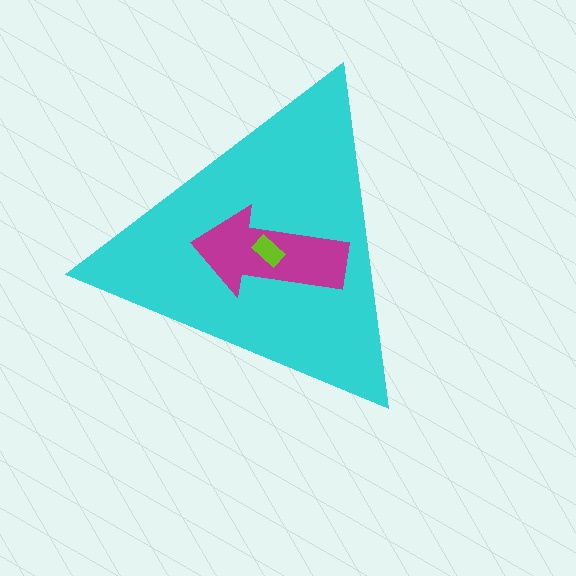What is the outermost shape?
The cyan triangle.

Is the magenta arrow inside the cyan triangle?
Yes.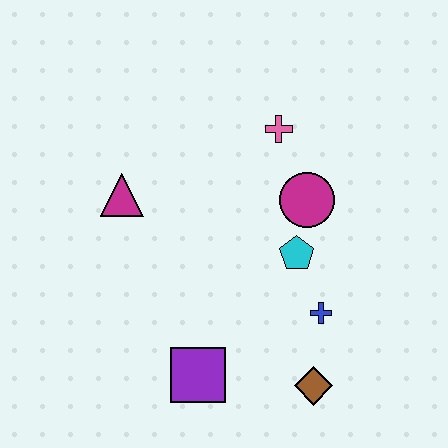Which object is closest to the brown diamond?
The blue cross is closest to the brown diamond.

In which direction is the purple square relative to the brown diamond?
The purple square is to the left of the brown diamond.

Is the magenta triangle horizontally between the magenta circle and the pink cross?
No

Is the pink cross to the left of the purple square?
No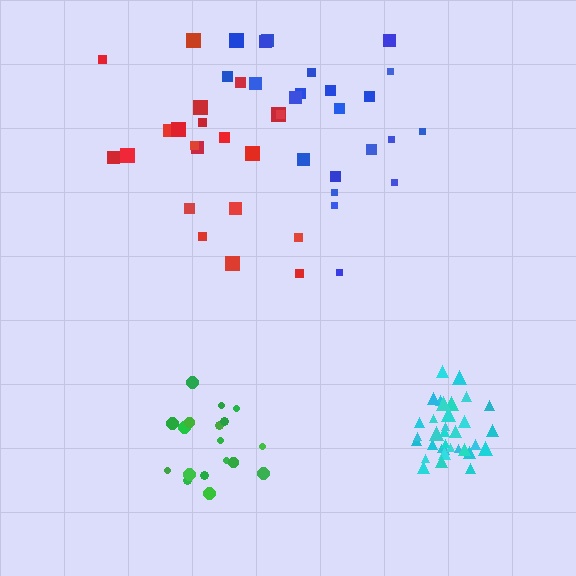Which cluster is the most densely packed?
Cyan.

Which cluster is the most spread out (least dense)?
Blue.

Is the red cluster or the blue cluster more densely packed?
Red.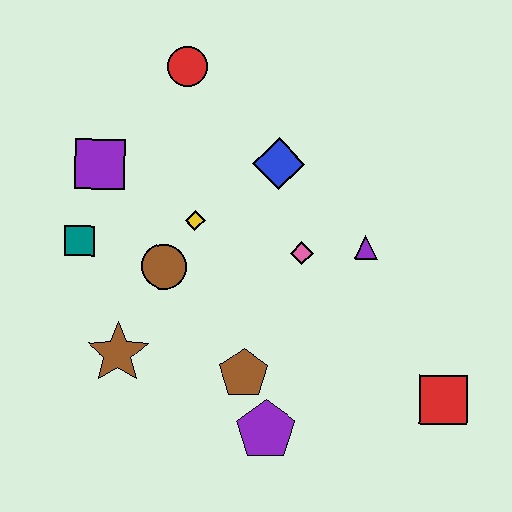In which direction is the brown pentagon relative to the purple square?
The brown pentagon is below the purple square.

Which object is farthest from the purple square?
The red square is farthest from the purple square.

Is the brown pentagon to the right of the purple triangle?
No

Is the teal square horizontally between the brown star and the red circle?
No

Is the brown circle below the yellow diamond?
Yes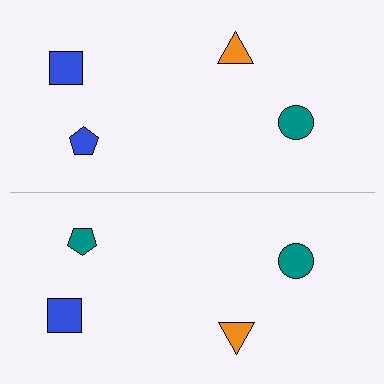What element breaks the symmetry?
The teal pentagon on the bottom side breaks the symmetry — its mirror counterpart is blue.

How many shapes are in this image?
There are 8 shapes in this image.